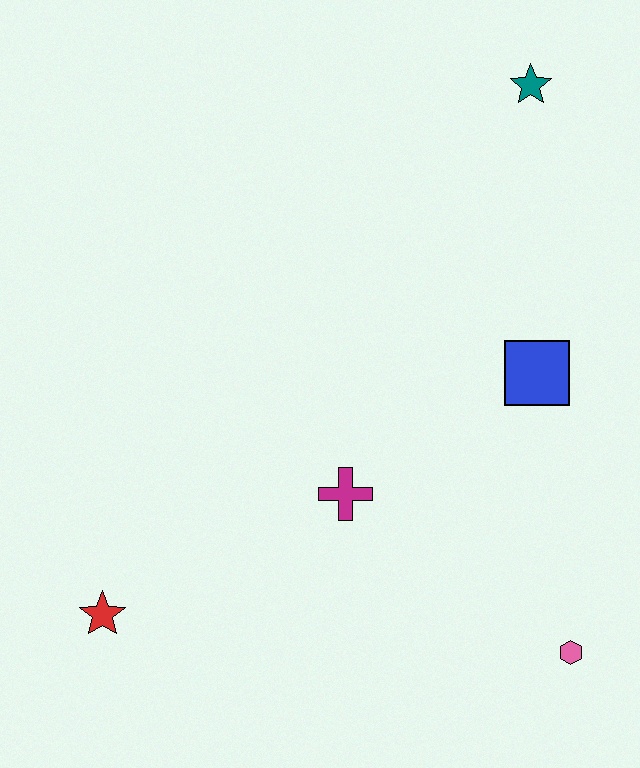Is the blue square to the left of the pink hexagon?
Yes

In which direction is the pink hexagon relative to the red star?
The pink hexagon is to the right of the red star.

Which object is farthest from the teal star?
The red star is farthest from the teal star.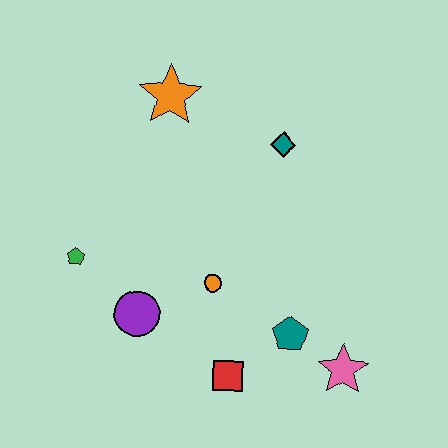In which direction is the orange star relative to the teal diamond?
The orange star is to the left of the teal diamond.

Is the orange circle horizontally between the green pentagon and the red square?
Yes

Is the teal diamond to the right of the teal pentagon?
No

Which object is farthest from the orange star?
The pink star is farthest from the orange star.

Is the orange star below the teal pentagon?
No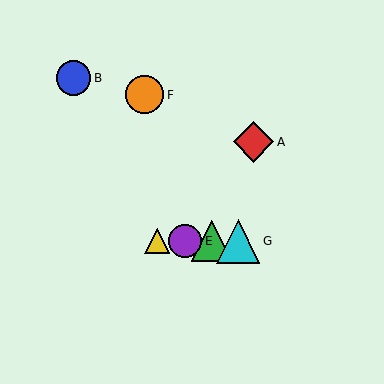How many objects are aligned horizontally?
4 objects (C, D, E, G) are aligned horizontally.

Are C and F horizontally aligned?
No, C is at y≈241 and F is at y≈95.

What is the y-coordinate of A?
Object A is at y≈142.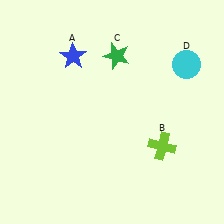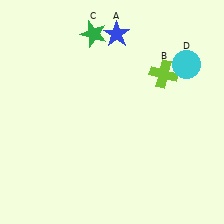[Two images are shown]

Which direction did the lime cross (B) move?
The lime cross (B) moved up.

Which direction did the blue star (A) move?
The blue star (A) moved right.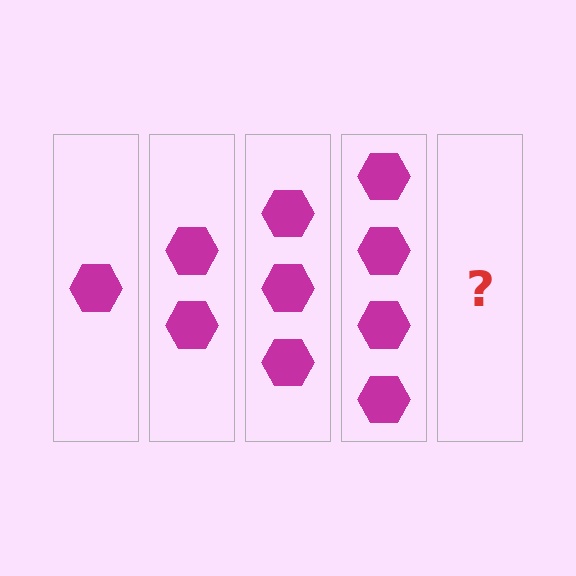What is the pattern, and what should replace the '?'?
The pattern is that each step adds one more hexagon. The '?' should be 5 hexagons.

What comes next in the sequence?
The next element should be 5 hexagons.